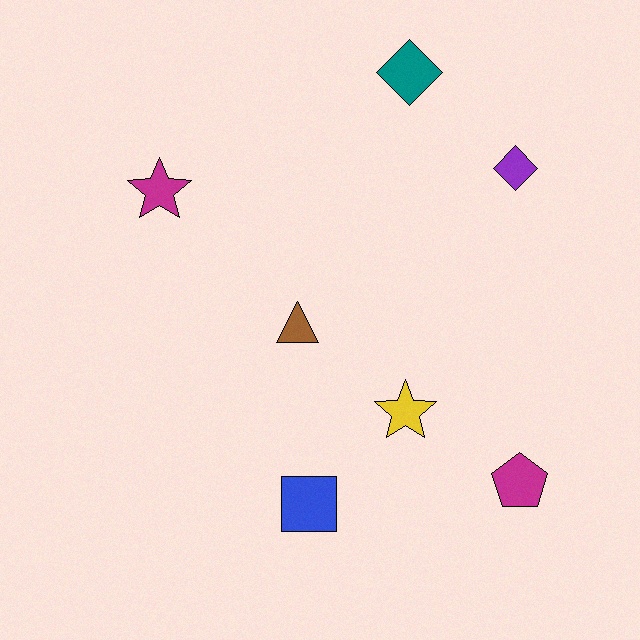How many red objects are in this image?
There are no red objects.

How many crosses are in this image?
There are no crosses.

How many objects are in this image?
There are 7 objects.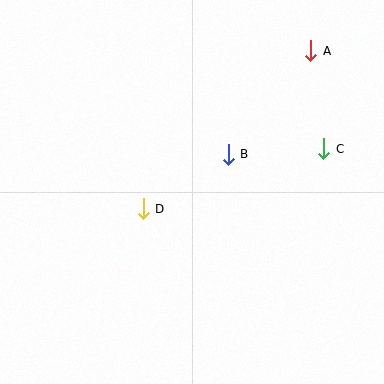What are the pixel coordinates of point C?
Point C is at (324, 149).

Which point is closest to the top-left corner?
Point D is closest to the top-left corner.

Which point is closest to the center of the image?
Point D at (143, 209) is closest to the center.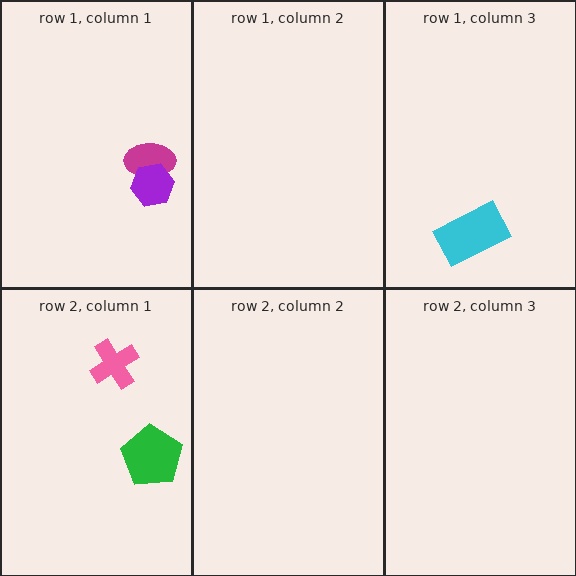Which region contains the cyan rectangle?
The row 1, column 3 region.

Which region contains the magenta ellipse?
The row 1, column 1 region.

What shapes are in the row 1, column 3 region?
The cyan rectangle.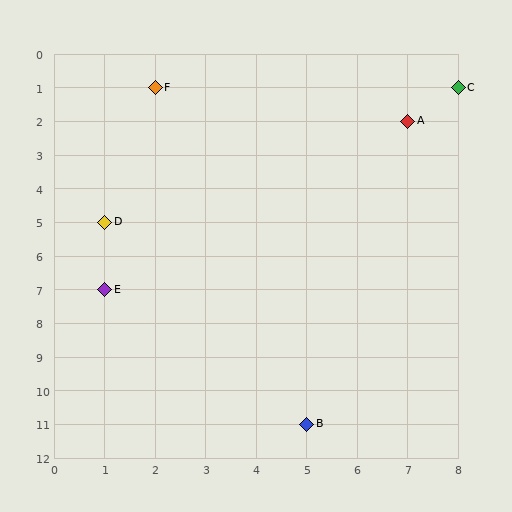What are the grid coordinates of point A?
Point A is at grid coordinates (7, 2).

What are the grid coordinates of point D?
Point D is at grid coordinates (1, 5).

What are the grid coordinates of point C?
Point C is at grid coordinates (8, 1).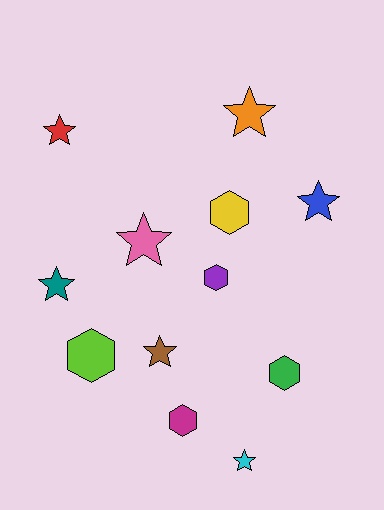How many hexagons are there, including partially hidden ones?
There are 5 hexagons.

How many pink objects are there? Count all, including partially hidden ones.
There is 1 pink object.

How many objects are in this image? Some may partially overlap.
There are 12 objects.